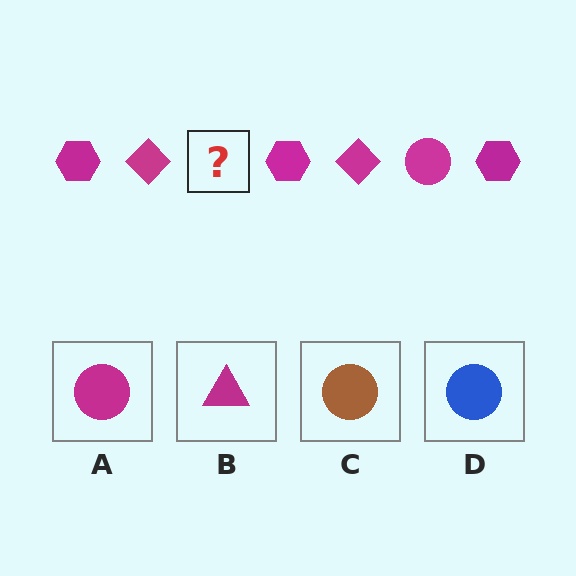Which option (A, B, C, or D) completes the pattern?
A.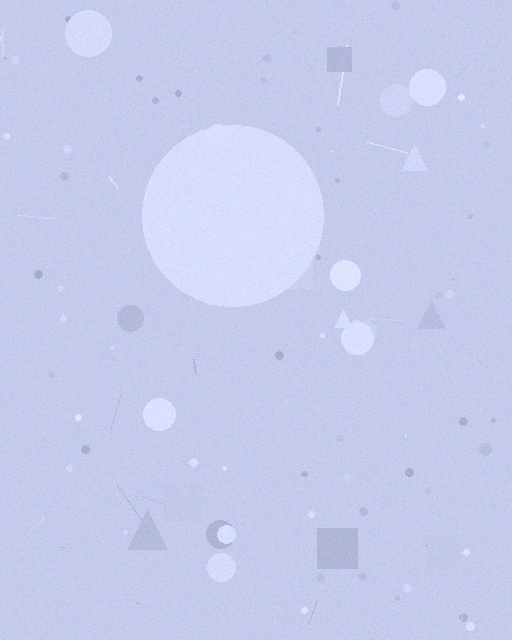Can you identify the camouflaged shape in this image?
The camouflaged shape is a circle.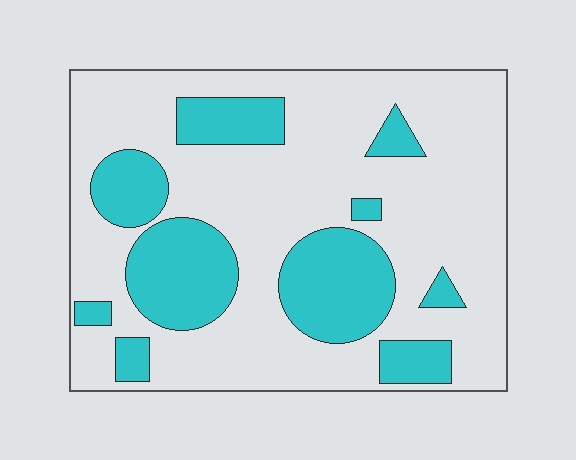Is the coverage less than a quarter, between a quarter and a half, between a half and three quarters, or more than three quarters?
Between a quarter and a half.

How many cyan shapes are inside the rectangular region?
10.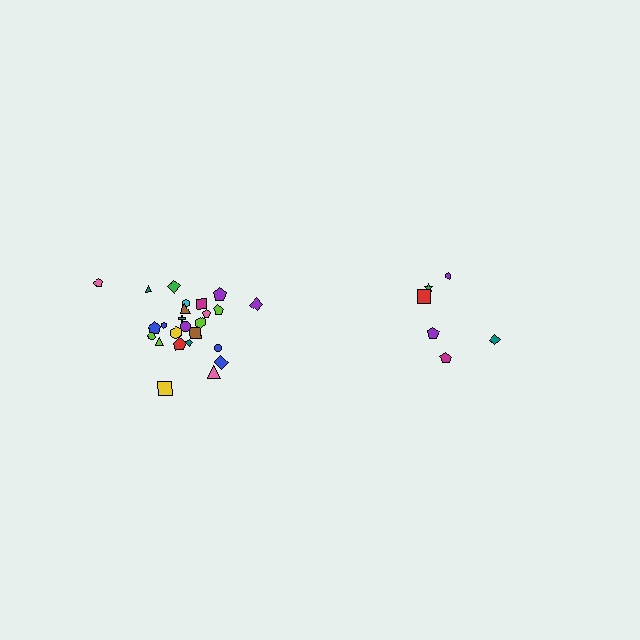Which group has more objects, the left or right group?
The left group.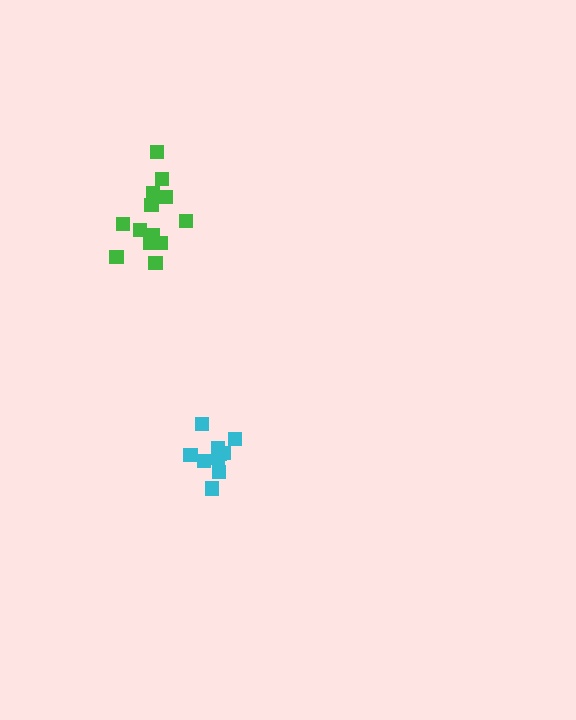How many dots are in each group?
Group 1: 10 dots, Group 2: 13 dots (23 total).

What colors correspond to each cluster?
The clusters are colored: cyan, green.